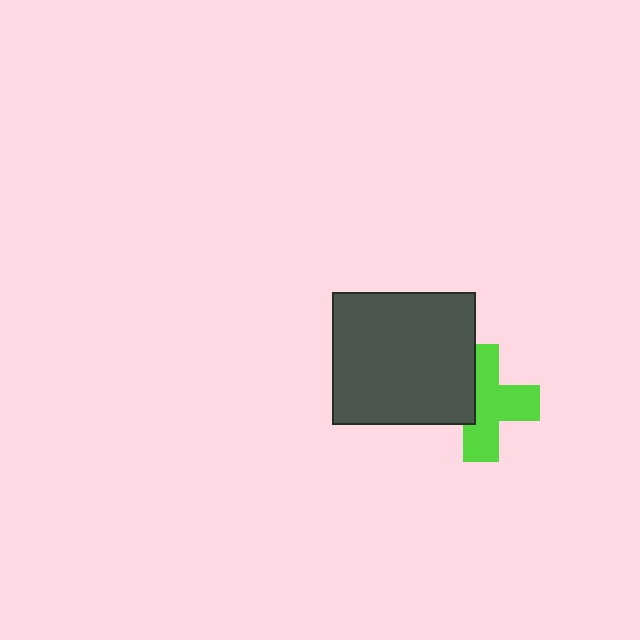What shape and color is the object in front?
The object in front is a dark gray rectangle.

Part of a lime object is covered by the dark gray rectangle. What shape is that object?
It is a cross.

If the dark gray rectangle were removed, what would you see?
You would see the complete lime cross.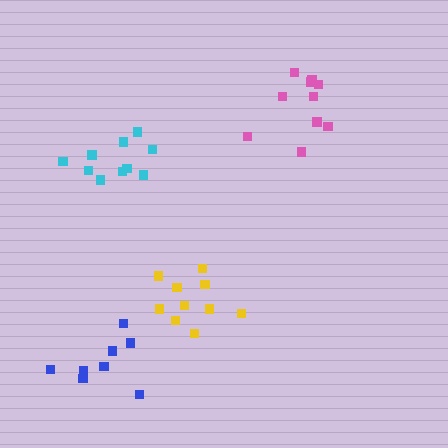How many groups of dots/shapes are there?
There are 4 groups.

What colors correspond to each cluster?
The clusters are colored: yellow, cyan, pink, blue.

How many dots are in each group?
Group 1: 10 dots, Group 2: 10 dots, Group 3: 10 dots, Group 4: 8 dots (38 total).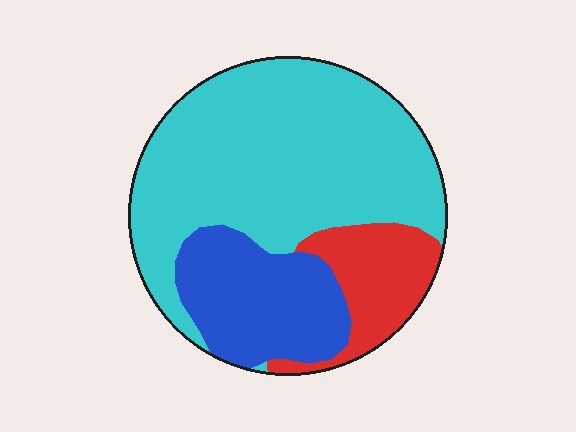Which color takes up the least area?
Red, at roughly 15%.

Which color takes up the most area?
Cyan, at roughly 60%.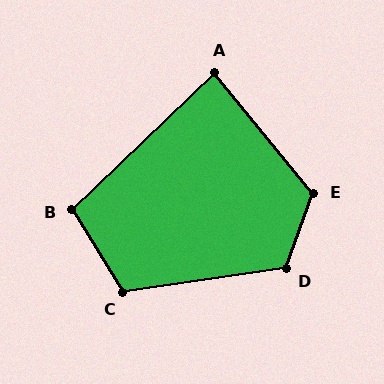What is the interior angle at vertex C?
Approximately 114 degrees (obtuse).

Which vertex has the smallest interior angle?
A, at approximately 85 degrees.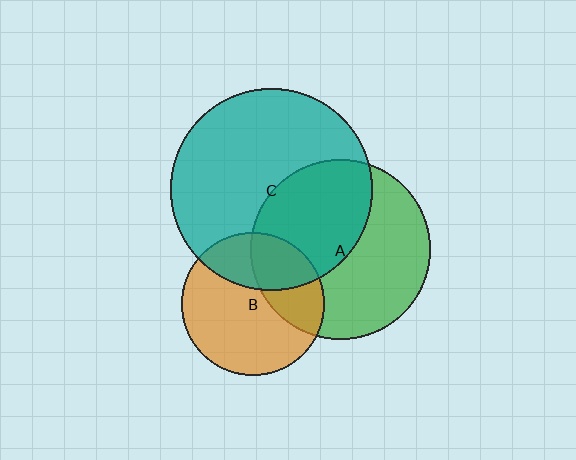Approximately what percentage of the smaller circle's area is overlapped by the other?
Approximately 30%.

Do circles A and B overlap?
Yes.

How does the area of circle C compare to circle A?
Approximately 1.3 times.